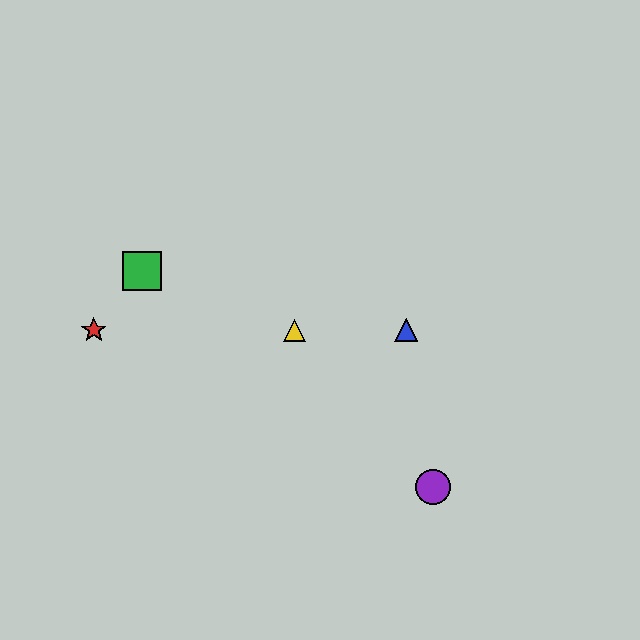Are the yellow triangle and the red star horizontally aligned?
Yes, both are at y≈330.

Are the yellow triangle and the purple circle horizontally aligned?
No, the yellow triangle is at y≈330 and the purple circle is at y≈487.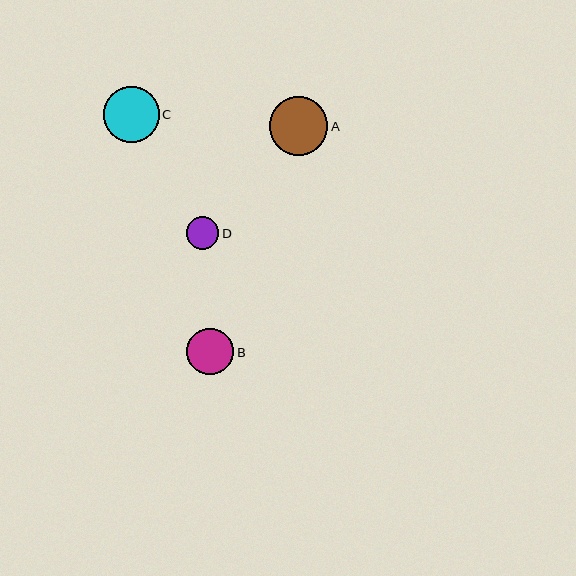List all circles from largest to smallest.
From largest to smallest: A, C, B, D.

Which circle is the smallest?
Circle D is the smallest with a size of approximately 33 pixels.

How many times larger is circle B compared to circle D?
Circle B is approximately 1.4 times the size of circle D.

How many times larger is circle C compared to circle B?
Circle C is approximately 1.2 times the size of circle B.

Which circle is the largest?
Circle A is the largest with a size of approximately 58 pixels.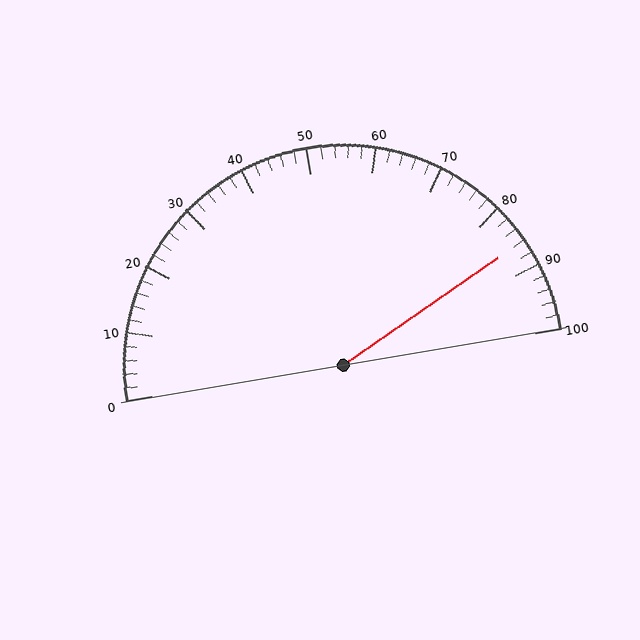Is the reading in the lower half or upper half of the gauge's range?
The reading is in the upper half of the range (0 to 100).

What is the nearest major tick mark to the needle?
The nearest major tick mark is 90.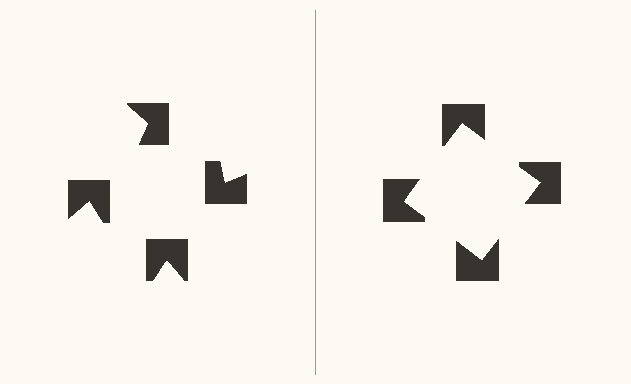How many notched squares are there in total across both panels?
8 — 4 on each side.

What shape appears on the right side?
An illusory square.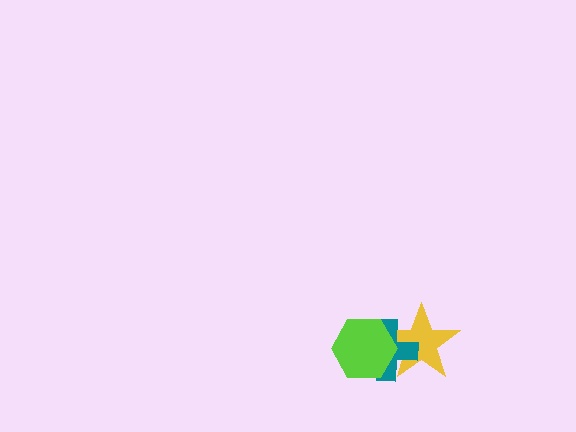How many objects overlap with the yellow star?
2 objects overlap with the yellow star.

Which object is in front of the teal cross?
The lime hexagon is in front of the teal cross.